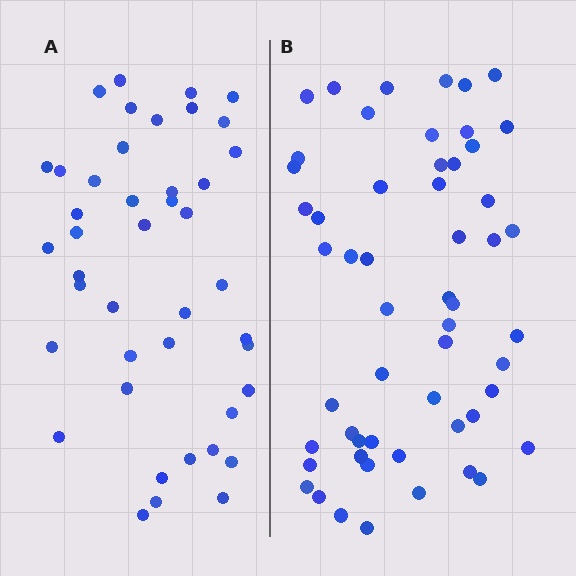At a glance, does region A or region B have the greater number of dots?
Region B (the right region) has more dots.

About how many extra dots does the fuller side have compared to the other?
Region B has roughly 12 or so more dots than region A.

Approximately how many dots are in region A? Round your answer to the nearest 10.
About 40 dots. (The exact count is 43, which rounds to 40.)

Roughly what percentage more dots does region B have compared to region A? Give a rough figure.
About 30% more.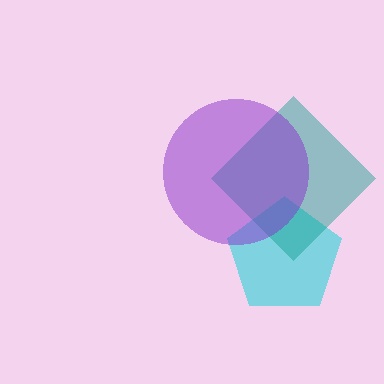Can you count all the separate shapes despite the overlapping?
Yes, there are 3 separate shapes.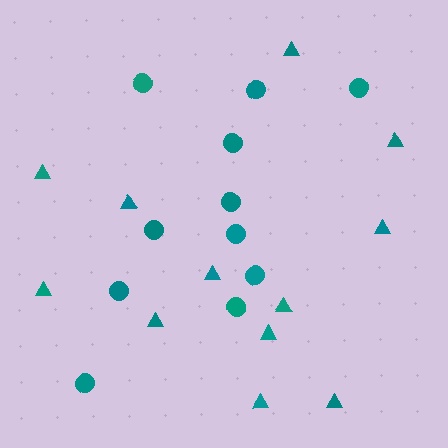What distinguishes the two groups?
There are 2 groups: one group of triangles (12) and one group of circles (11).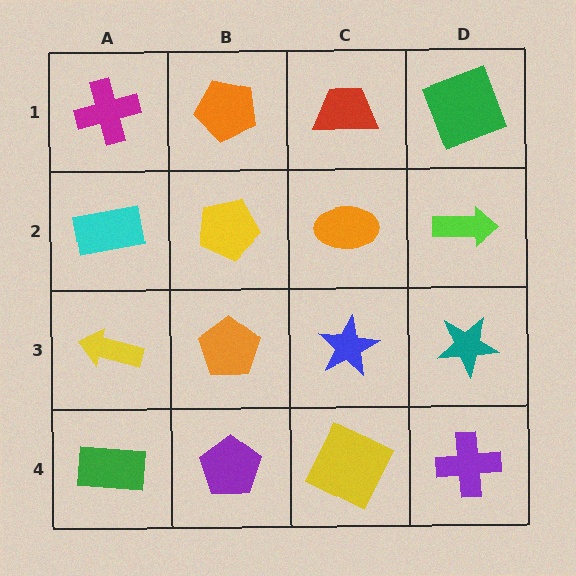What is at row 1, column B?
An orange pentagon.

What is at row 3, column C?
A blue star.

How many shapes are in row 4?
4 shapes.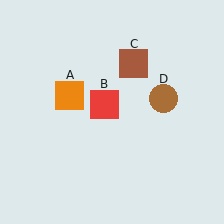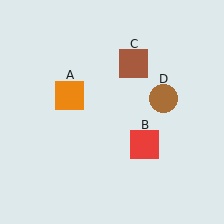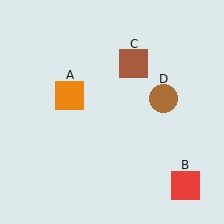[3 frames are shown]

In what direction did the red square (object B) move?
The red square (object B) moved down and to the right.